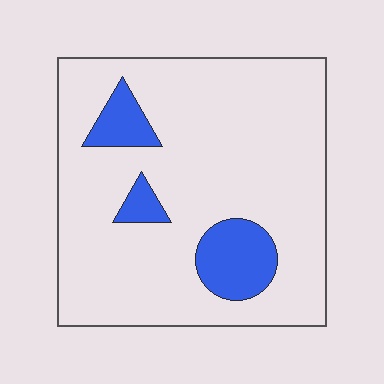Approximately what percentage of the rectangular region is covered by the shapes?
Approximately 15%.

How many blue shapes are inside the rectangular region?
3.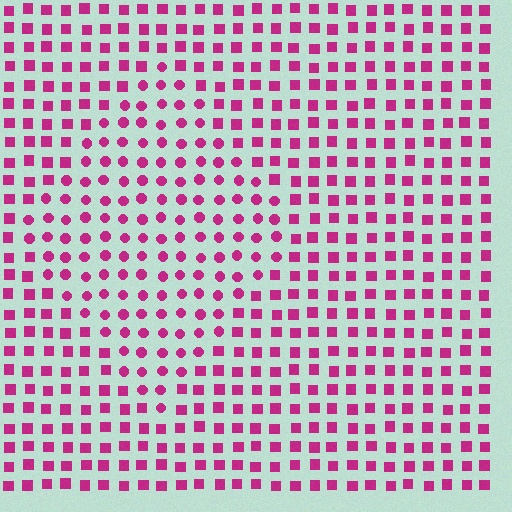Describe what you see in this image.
The image is filled with small magenta elements arranged in a uniform grid. A diamond-shaped region contains circles, while the surrounding area contains squares. The boundary is defined purely by the change in element shape.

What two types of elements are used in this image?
The image uses circles inside the diamond region and squares outside it.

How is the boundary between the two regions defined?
The boundary is defined by a change in element shape: circles inside vs. squares outside. All elements share the same color and spacing.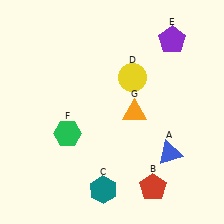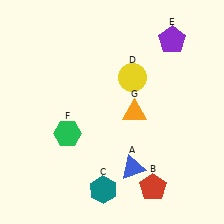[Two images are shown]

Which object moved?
The blue triangle (A) moved left.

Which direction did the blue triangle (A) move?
The blue triangle (A) moved left.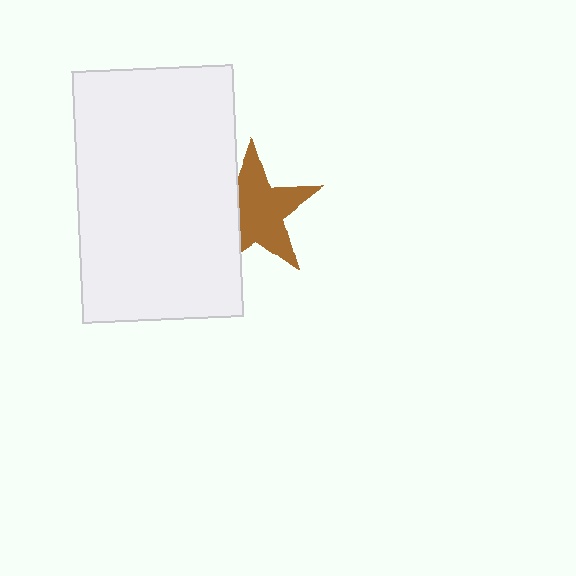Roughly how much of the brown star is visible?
Most of it is visible (roughly 69%).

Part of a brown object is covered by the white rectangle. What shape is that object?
It is a star.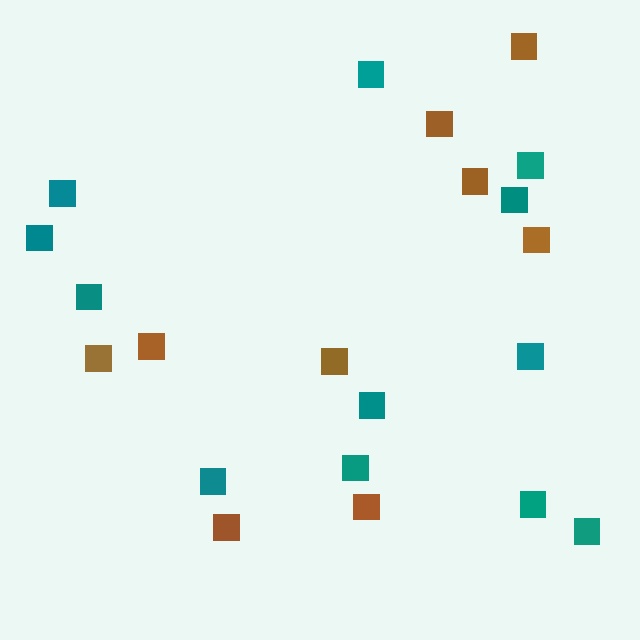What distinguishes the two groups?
There are 2 groups: one group of brown squares (9) and one group of teal squares (12).